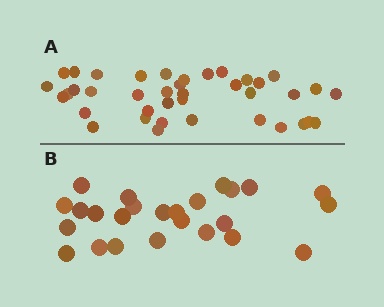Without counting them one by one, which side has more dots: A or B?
Region A (the top region) has more dots.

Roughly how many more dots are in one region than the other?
Region A has approximately 15 more dots than region B.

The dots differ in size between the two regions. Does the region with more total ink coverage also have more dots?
No. Region B has more total ink coverage because its dots are larger, but region A actually contains more individual dots. Total area can be misleading — the number of items is what matters here.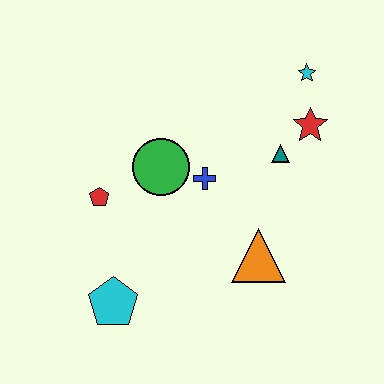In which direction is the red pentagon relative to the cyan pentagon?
The red pentagon is above the cyan pentagon.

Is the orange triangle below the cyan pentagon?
No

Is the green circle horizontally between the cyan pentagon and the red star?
Yes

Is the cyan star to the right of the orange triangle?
Yes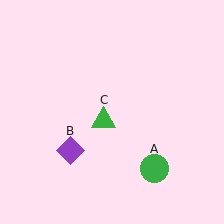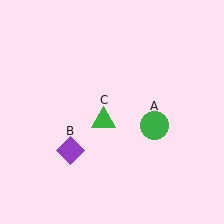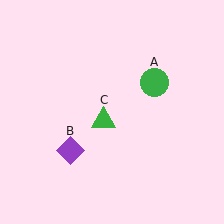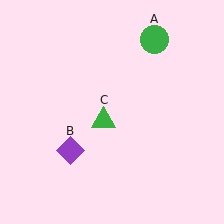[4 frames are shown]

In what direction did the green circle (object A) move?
The green circle (object A) moved up.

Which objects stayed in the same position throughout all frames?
Purple diamond (object B) and green triangle (object C) remained stationary.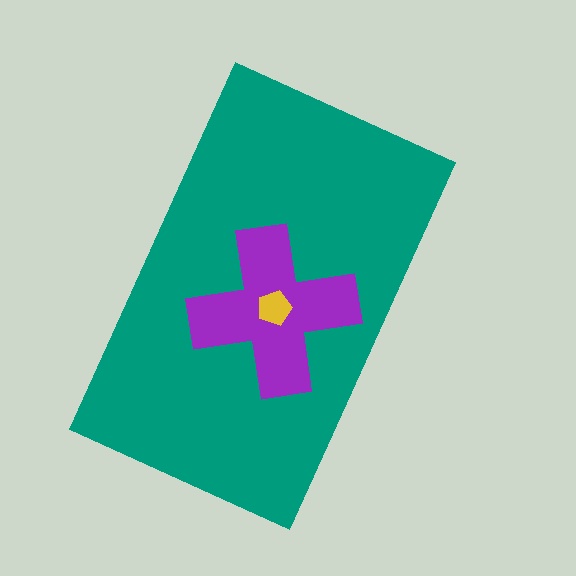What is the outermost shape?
The teal rectangle.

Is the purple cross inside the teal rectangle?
Yes.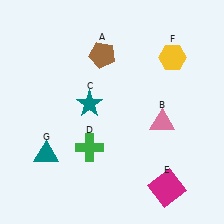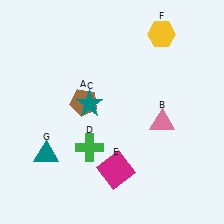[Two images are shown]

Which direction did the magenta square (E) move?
The magenta square (E) moved left.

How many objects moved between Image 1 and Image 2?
3 objects moved between the two images.